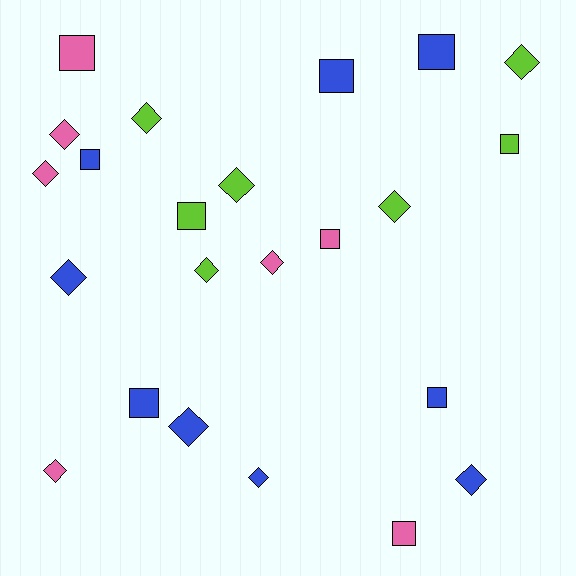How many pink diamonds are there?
There are 4 pink diamonds.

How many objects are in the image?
There are 23 objects.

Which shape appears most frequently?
Diamond, with 13 objects.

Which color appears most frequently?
Blue, with 9 objects.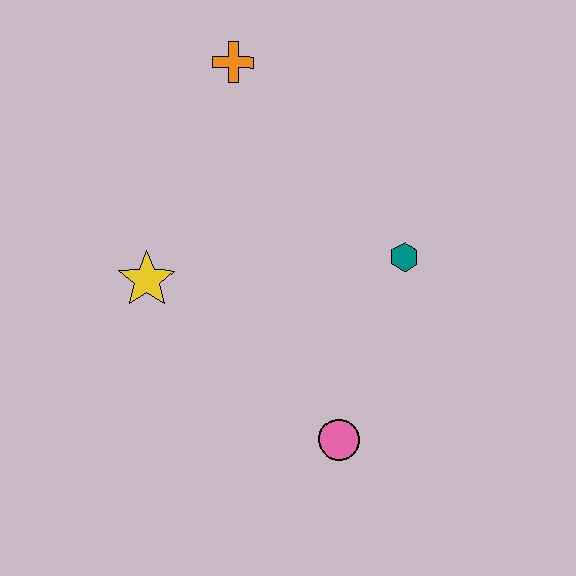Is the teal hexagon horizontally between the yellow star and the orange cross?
No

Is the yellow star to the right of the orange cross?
No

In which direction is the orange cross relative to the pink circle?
The orange cross is above the pink circle.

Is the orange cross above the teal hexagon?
Yes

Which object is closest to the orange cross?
The yellow star is closest to the orange cross.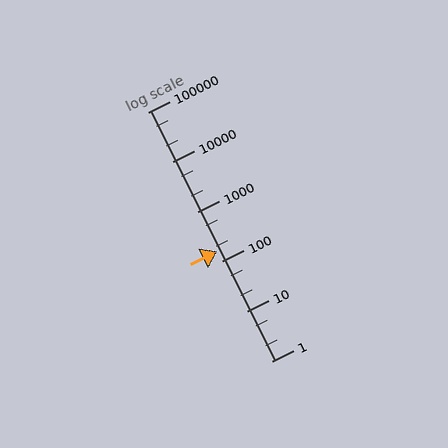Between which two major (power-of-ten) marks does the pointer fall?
The pointer is between 100 and 1000.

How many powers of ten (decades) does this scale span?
The scale spans 5 decades, from 1 to 100000.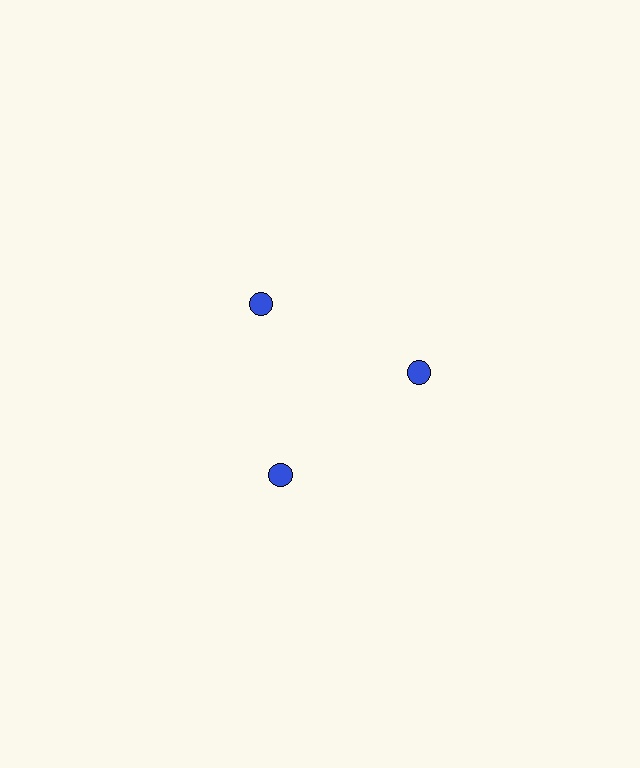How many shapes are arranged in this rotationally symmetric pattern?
There are 3 shapes, arranged in 3 groups of 1.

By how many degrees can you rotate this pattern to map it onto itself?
The pattern maps onto itself every 120 degrees of rotation.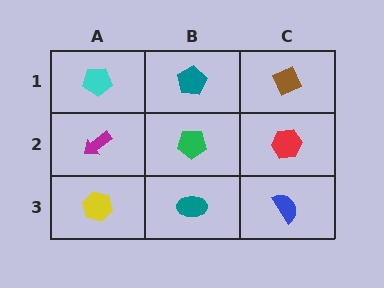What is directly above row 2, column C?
A brown diamond.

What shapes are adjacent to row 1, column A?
A magenta arrow (row 2, column A), a teal pentagon (row 1, column B).